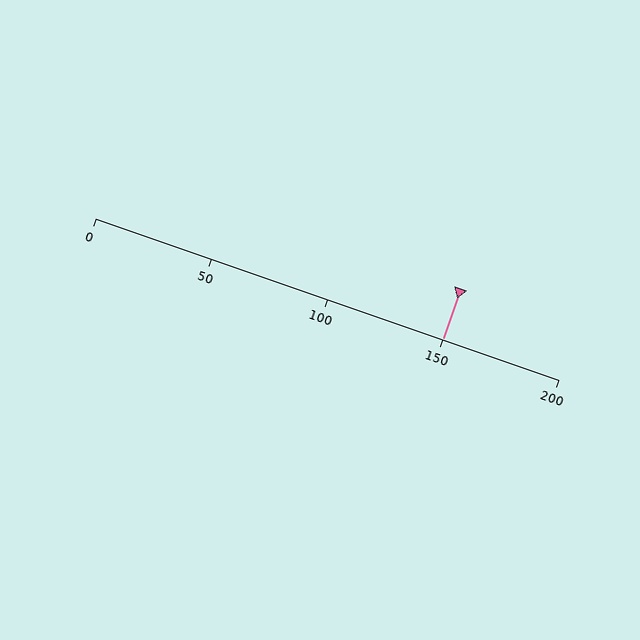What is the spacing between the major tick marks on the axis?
The major ticks are spaced 50 apart.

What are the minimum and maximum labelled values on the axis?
The axis runs from 0 to 200.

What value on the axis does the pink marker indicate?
The marker indicates approximately 150.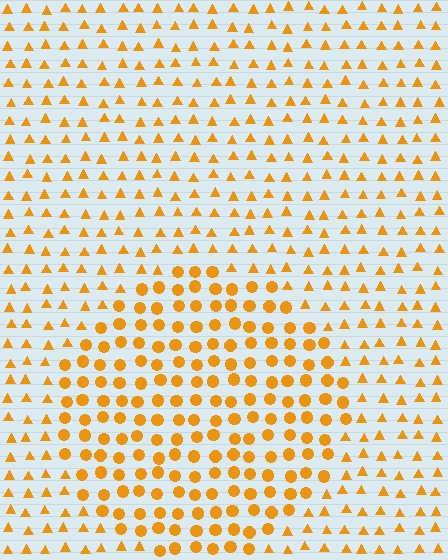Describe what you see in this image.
The image is filled with small orange elements arranged in a uniform grid. A circle-shaped region contains circles, while the surrounding area contains triangles. The boundary is defined purely by the change in element shape.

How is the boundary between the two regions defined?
The boundary is defined by a change in element shape: circles inside vs. triangles outside. All elements share the same color and spacing.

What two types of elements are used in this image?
The image uses circles inside the circle region and triangles outside it.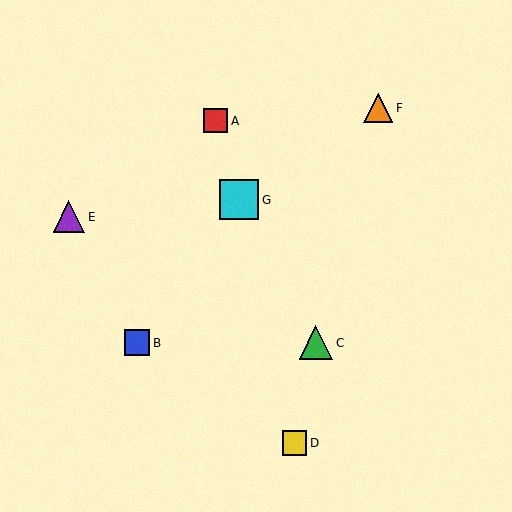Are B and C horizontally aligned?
Yes, both are at y≈343.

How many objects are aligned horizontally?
2 objects (B, C) are aligned horizontally.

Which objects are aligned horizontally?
Objects B, C are aligned horizontally.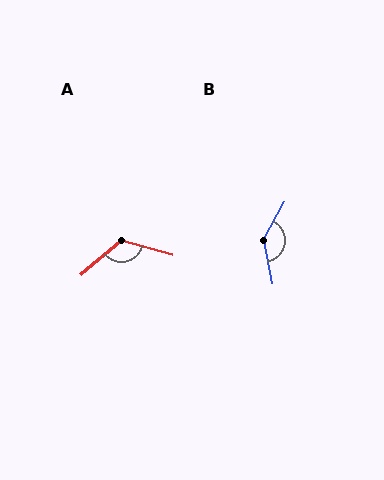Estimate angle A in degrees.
Approximately 125 degrees.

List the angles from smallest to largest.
A (125°), B (140°).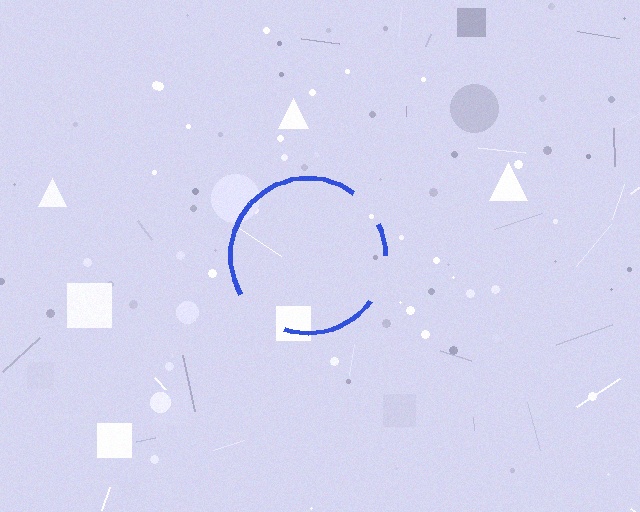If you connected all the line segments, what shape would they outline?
They would outline a circle.